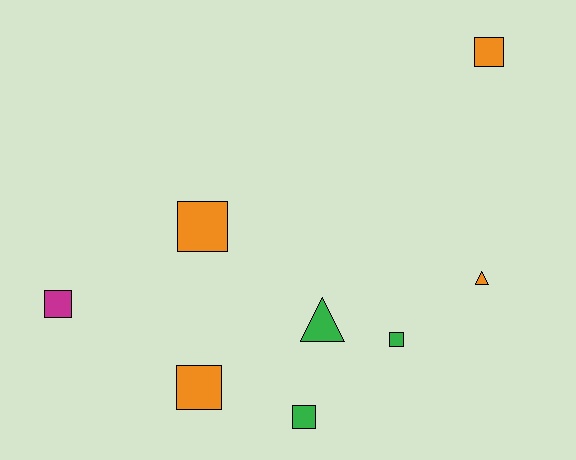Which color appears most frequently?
Orange, with 4 objects.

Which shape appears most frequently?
Square, with 6 objects.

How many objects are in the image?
There are 8 objects.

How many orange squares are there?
There are 3 orange squares.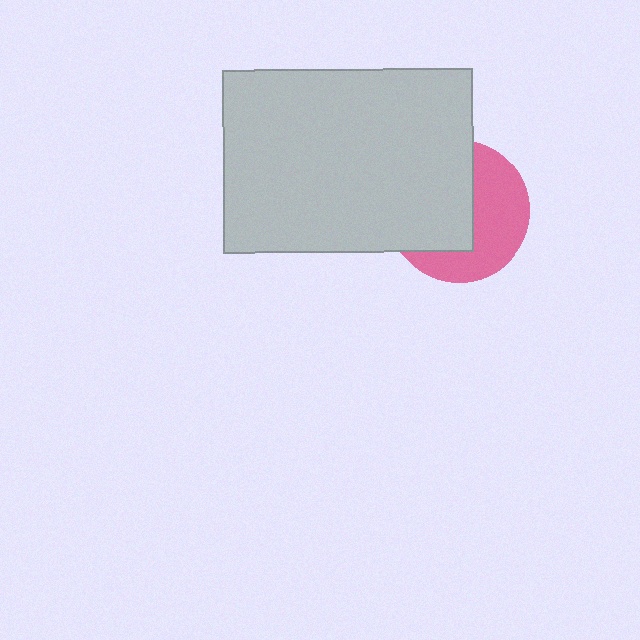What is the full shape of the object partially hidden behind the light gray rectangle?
The partially hidden object is a pink circle.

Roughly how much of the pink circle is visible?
About half of it is visible (roughly 47%).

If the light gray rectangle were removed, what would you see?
You would see the complete pink circle.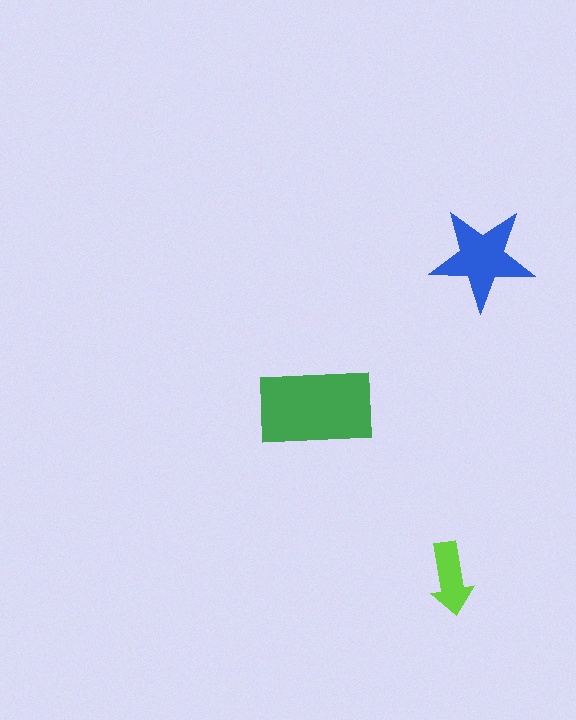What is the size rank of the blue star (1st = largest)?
2nd.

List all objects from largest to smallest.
The green rectangle, the blue star, the lime arrow.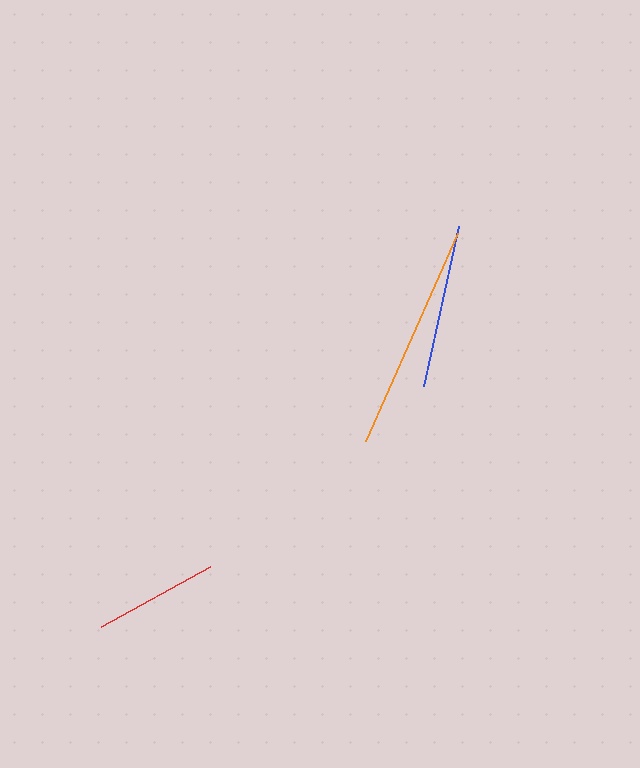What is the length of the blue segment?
The blue segment is approximately 164 pixels long.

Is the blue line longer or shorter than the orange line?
The orange line is longer than the blue line.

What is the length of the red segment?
The red segment is approximately 124 pixels long.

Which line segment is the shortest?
The red line is the shortest at approximately 124 pixels.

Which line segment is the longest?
The orange line is the longest at approximately 227 pixels.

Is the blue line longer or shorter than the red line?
The blue line is longer than the red line.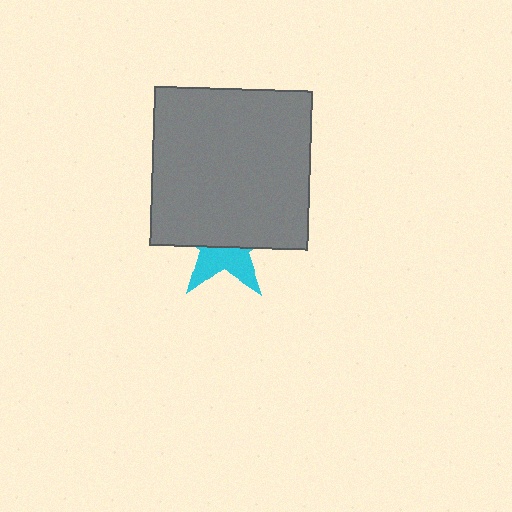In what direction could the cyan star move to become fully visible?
The cyan star could move down. That would shift it out from behind the gray square entirely.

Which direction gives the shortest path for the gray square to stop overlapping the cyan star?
Moving up gives the shortest separation.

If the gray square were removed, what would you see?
You would see the complete cyan star.